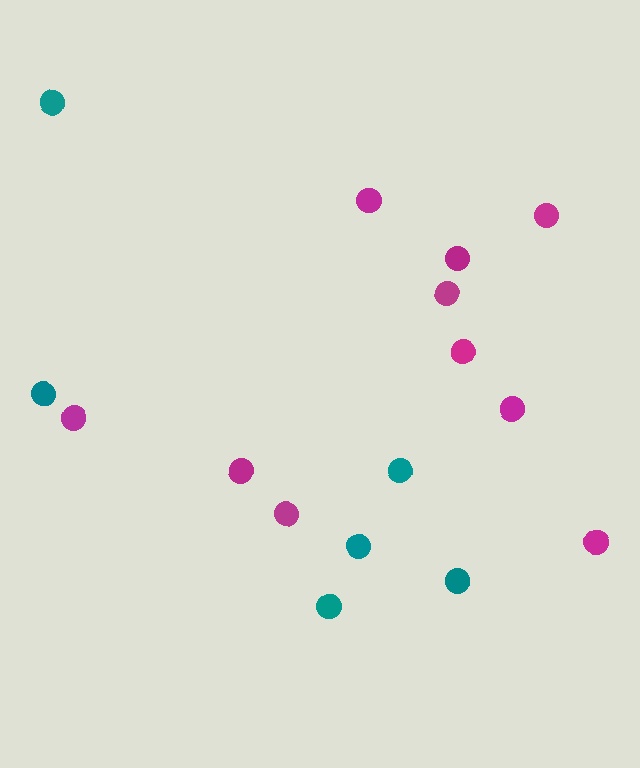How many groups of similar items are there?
There are 2 groups: one group of teal circles (6) and one group of magenta circles (10).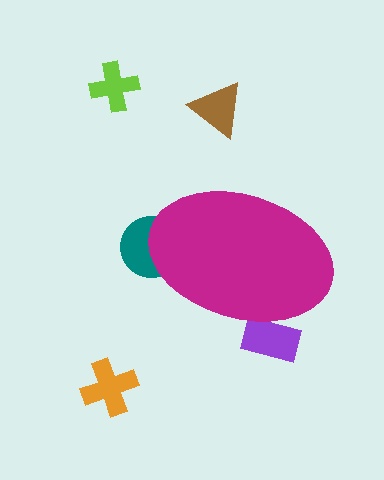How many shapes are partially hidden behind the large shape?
2 shapes are partially hidden.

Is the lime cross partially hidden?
No, the lime cross is fully visible.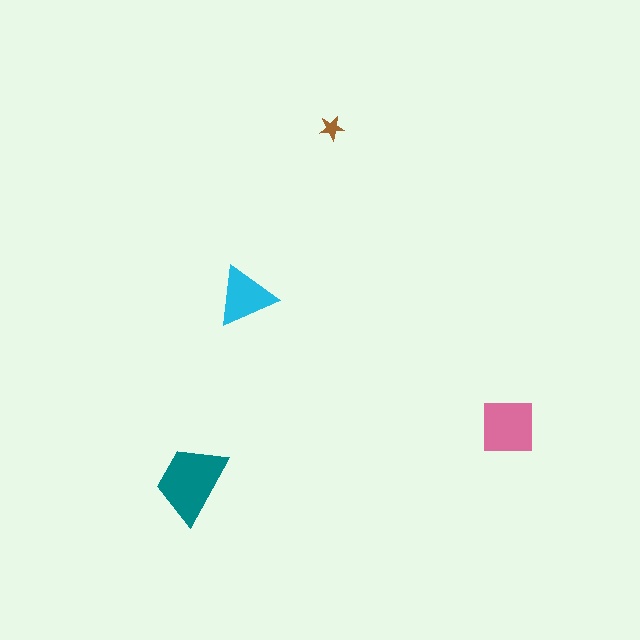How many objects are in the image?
There are 4 objects in the image.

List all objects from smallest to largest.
The brown star, the cyan triangle, the pink square, the teal trapezoid.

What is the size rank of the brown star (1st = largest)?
4th.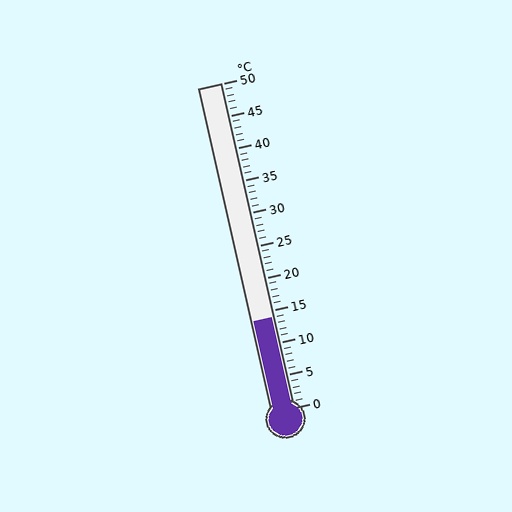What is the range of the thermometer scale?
The thermometer scale ranges from 0°C to 50°C.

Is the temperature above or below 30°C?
The temperature is below 30°C.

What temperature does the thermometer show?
The thermometer shows approximately 14°C.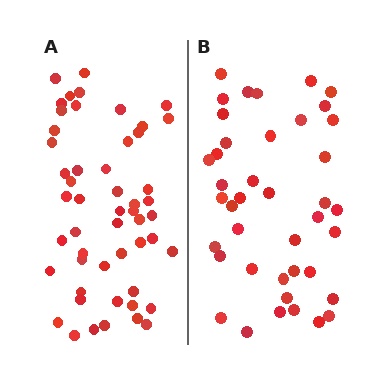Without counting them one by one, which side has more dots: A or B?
Region A (the left region) has more dots.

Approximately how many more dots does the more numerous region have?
Region A has roughly 12 or so more dots than region B.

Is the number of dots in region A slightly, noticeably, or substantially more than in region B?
Region A has noticeably more, but not dramatically so. The ratio is roughly 1.3 to 1.